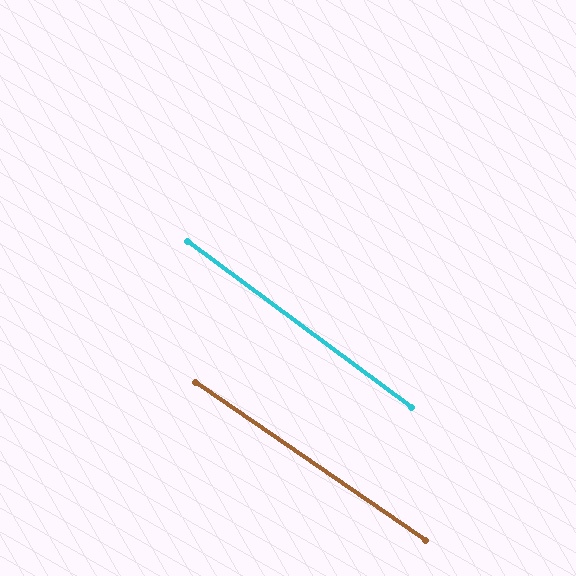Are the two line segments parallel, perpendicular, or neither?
Parallel — their directions differ by only 1.9°.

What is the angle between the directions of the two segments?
Approximately 2 degrees.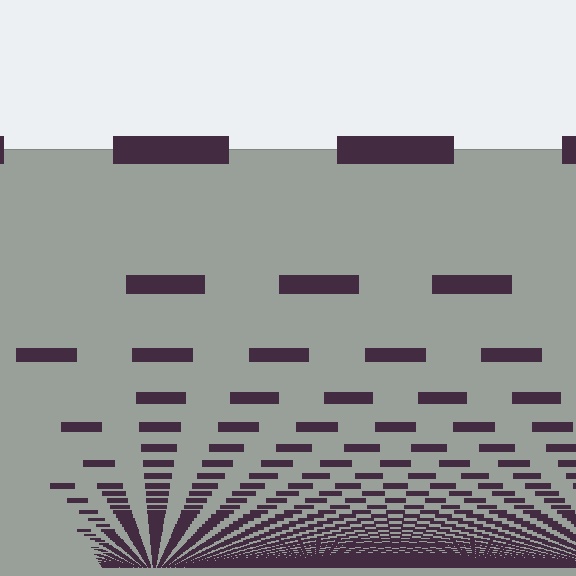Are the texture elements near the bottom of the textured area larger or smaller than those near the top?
Smaller. The gradient is inverted — elements near the bottom are smaller and denser.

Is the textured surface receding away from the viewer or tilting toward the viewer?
The surface appears to tilt toward the viewer. Texture elements get larger and sparser toward the top.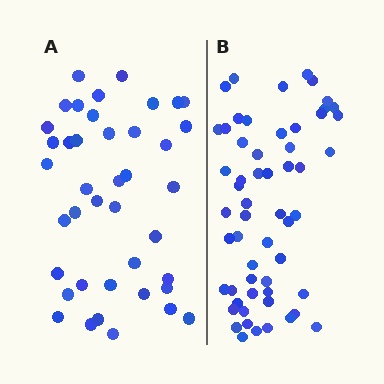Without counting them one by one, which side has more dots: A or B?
Region B (the right region) has more dots.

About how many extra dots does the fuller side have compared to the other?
Region B has approximately 15 more dots than region A.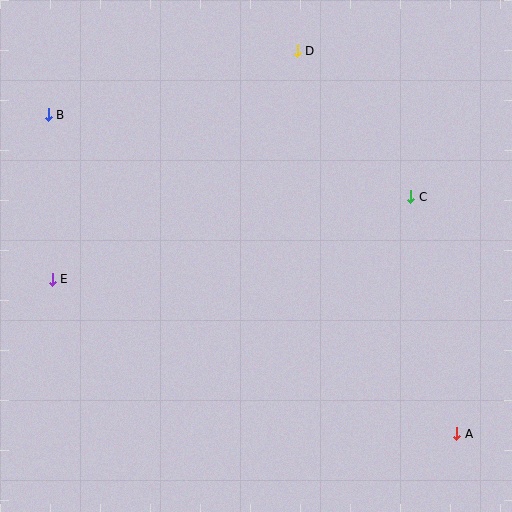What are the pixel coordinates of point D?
Point D is at (297, 51).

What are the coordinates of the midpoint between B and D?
The midpoint between B and D is at (173, 83).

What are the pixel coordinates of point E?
Point E is at (52, 279).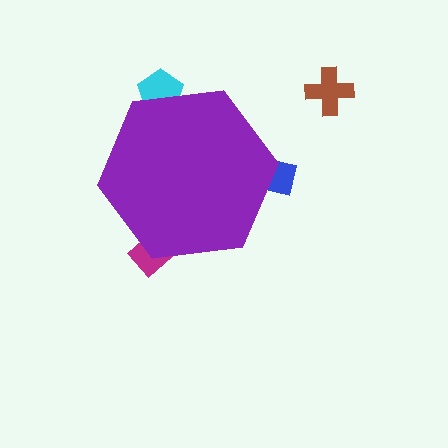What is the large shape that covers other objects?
A purple hexagon.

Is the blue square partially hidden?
Yes, the blue square is partially hidden behind the purple hexagon.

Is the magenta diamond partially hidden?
Yes, the magenta diamond is partially hidden behind the purple hexagon.